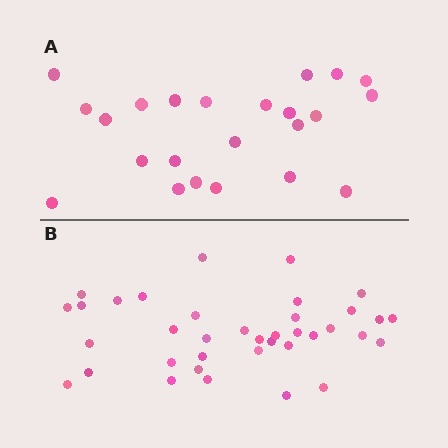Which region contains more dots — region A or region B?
Region B (the bottom region) has more dots.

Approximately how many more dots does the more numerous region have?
Region B has approximately 15 more dots than region A.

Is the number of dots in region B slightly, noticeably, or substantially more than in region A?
Region B has substantially more. The ratio is roughly 1.6 to 1.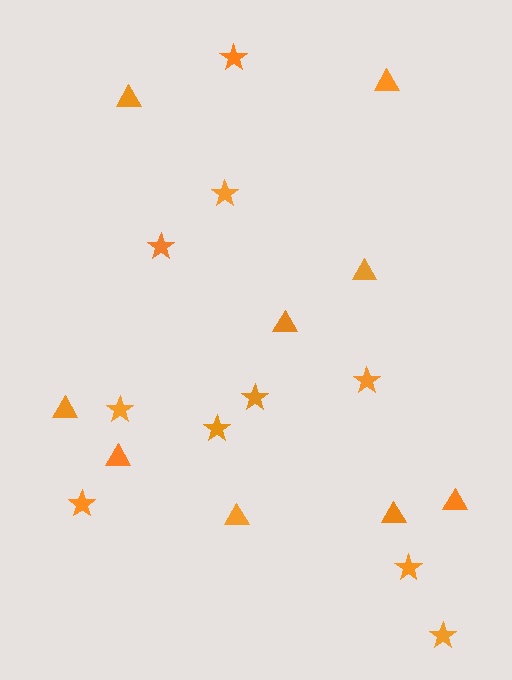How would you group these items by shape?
There are 2 groups: one group of stars (10) and one group of triangles (9).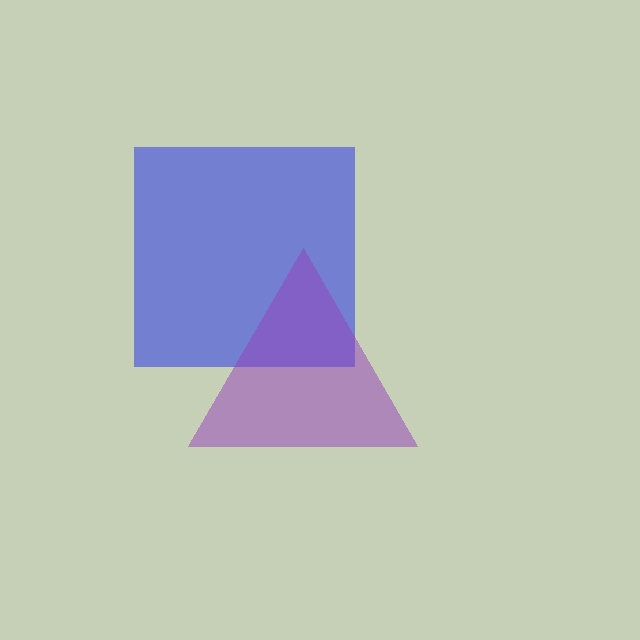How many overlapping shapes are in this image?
There are 2 overlapping shapes in the image.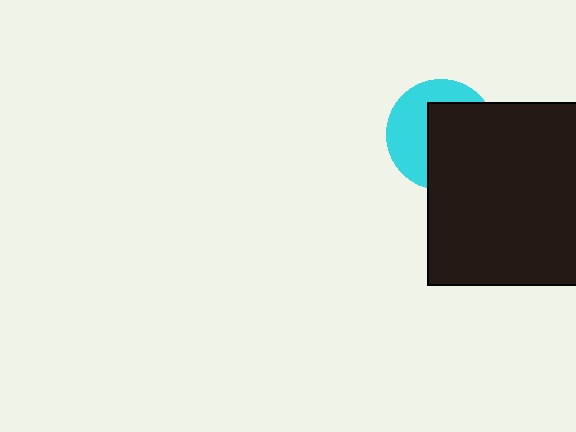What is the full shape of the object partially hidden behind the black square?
The partially hidden object is a cyan circle.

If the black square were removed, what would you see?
You would see the complete cyan circle.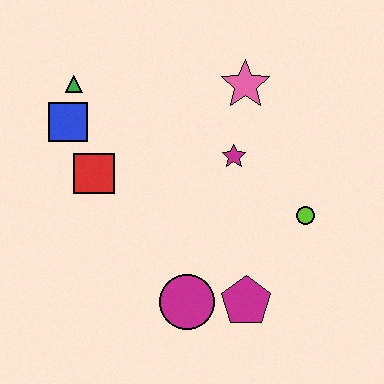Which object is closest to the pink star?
The magenta star is closest to the pink star.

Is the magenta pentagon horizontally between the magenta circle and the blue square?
No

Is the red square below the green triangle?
Yes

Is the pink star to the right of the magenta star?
Yes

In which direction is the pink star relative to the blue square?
The pink star is to the right of the blue square.